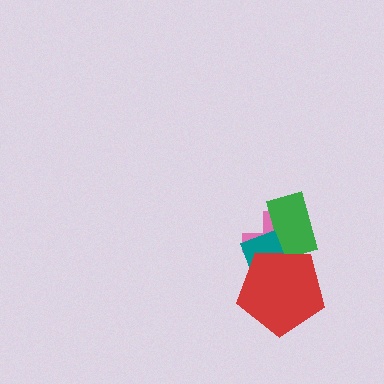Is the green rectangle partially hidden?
Yes, it is partially covered by another shape.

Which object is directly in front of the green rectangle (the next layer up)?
The teal diamond is directly in front of the green rectangle.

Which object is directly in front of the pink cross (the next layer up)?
The green rectangle is directly in front of the pink cross.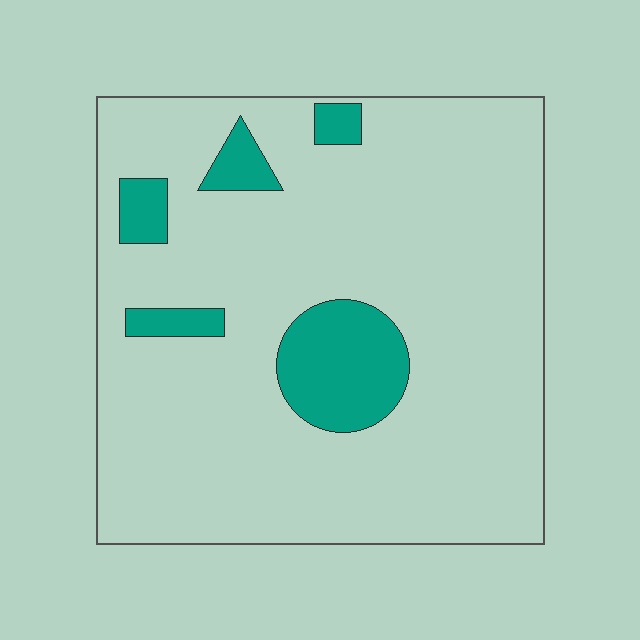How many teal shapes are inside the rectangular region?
5.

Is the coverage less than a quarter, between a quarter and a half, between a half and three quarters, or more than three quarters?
Less than a quarter.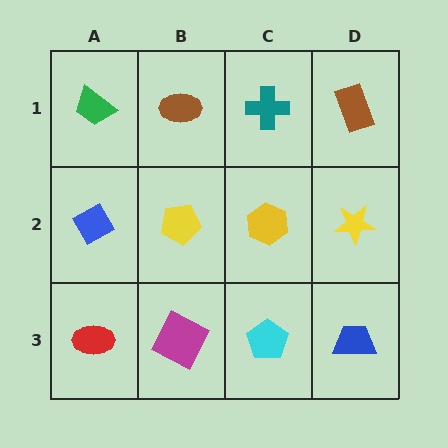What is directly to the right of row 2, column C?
A yellow star.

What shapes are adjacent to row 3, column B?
A yellow pentagon (row 2, column B), a red ellipse (row 3, column A), a cyan pentagon (row 3, column C).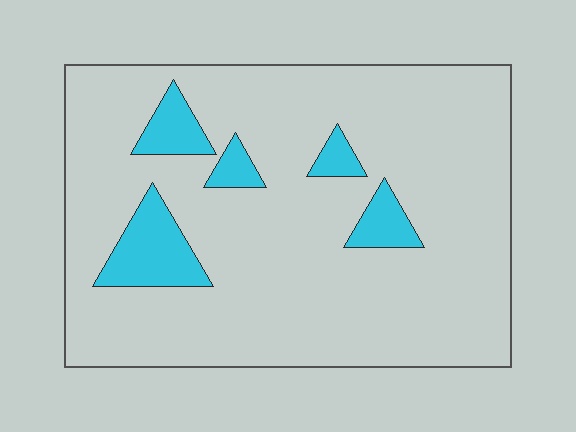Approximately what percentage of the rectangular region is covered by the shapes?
Approximately 10%.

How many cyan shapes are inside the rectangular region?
5.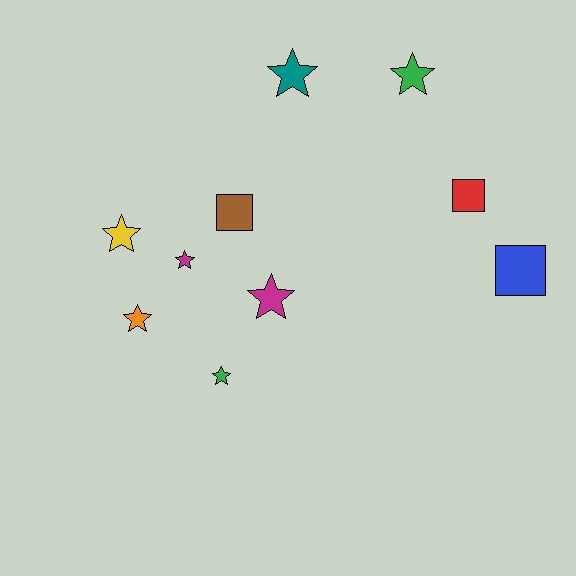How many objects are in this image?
There are 10 objects.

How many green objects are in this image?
There are 2 green objects.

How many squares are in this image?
There are 3 squares.